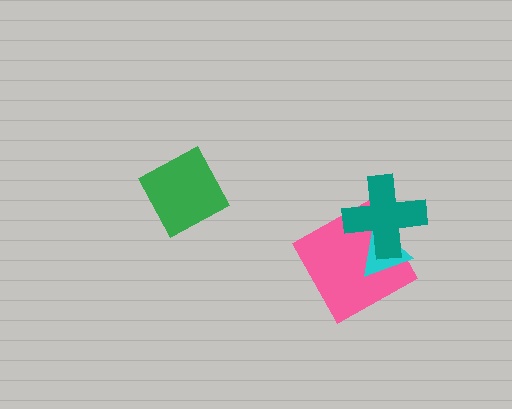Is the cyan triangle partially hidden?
Yes, it is partially covered by another shape.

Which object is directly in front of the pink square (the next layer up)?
The cyan triangle is directly in front of the pink square.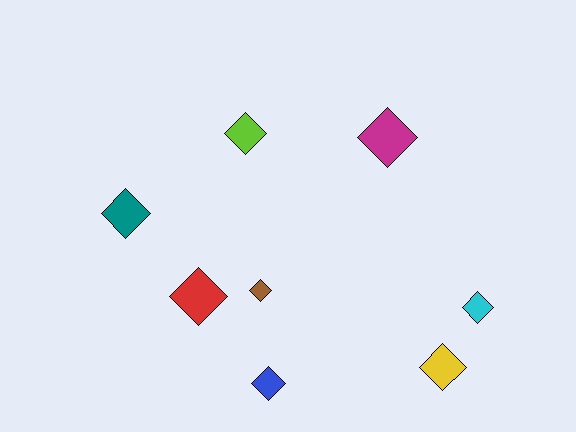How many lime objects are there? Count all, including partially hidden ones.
There is 1 lime object.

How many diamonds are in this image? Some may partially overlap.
There are 8 diamonds.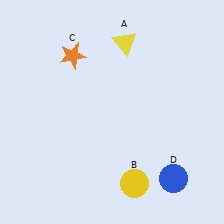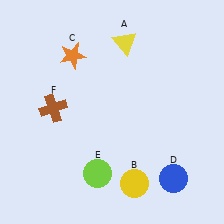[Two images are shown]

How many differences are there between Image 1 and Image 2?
There are 2 differences between the two images.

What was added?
A lime circle (E), a brown cross (F) were added in Image 2.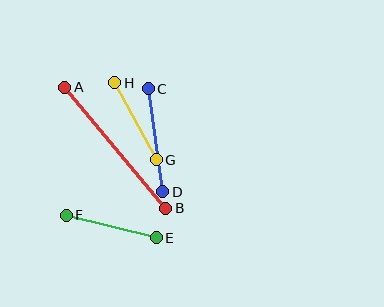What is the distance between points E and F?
The distance is approximately 93 pixels.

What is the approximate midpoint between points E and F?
The midpoint is at approximately (111, 227) pixels.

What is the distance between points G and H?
The distance is approximately 87 pixels.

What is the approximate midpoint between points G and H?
The midpoint is at approximately (136, 121) pixels.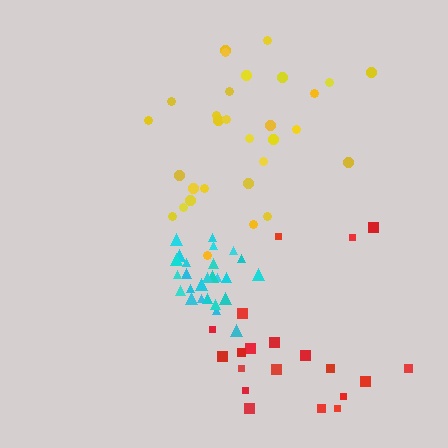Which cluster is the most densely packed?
Cyan.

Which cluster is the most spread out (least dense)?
Red.